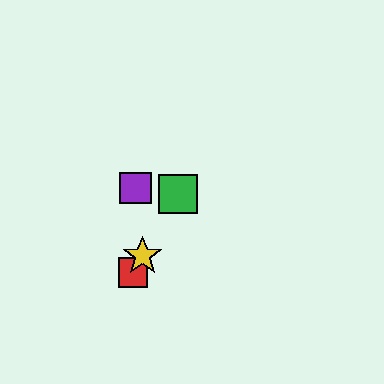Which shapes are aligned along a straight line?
The red square, the blue star, the green square, the yellow star are aligned along a straight line.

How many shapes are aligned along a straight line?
4 shapes (the red square, the blue star, the green square, the yellow star) are aligned along a straight line.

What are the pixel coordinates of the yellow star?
The yellow star is at (143, 256).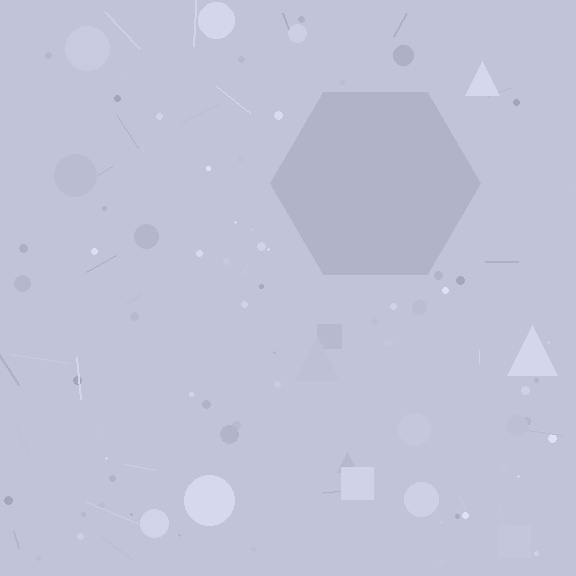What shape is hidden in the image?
A hexagon is hidden in the image.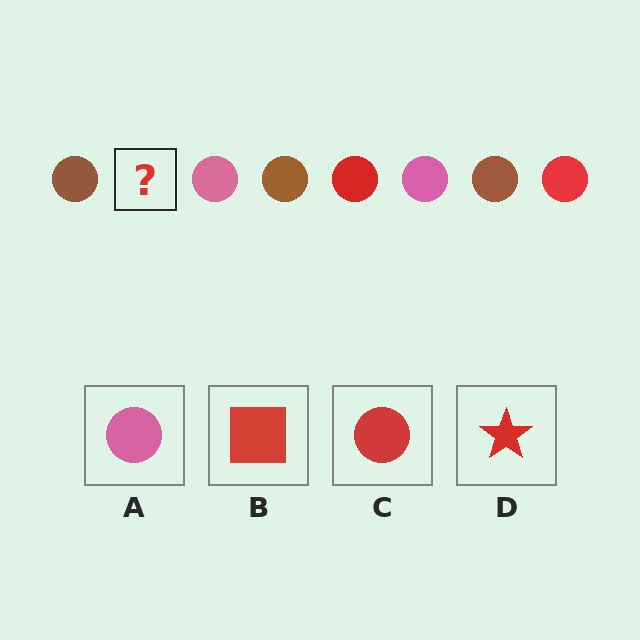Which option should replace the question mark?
Option C.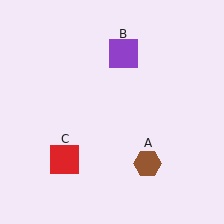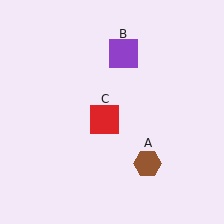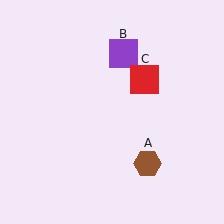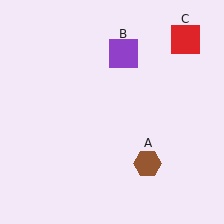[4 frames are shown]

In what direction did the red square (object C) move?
The red square (object C) moved up and to the right.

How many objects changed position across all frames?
1 object changed position: red square (object C).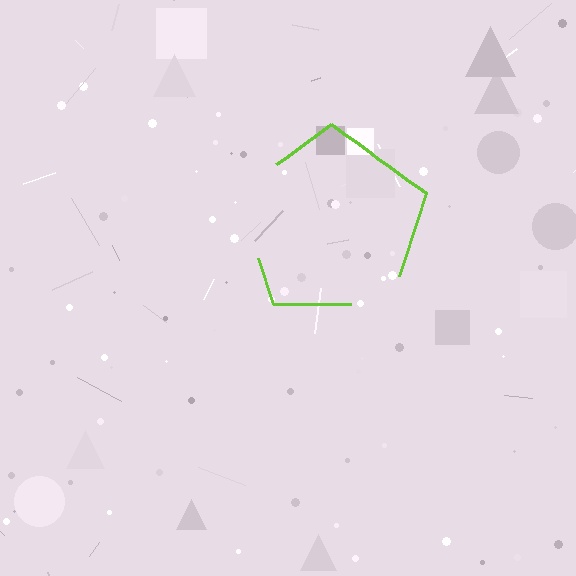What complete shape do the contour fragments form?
The contour fragments form a pentagon.